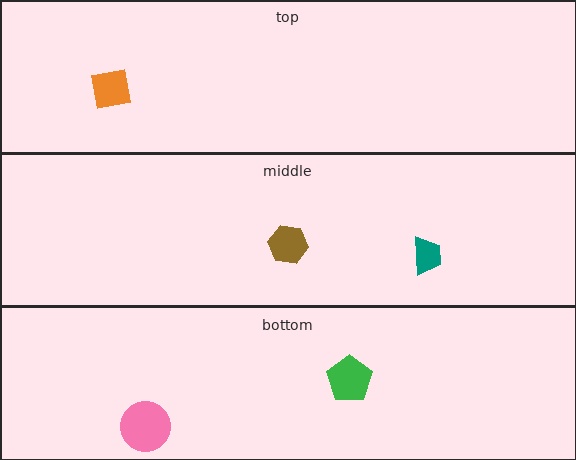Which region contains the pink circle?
The bottom region.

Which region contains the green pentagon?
The bottom region.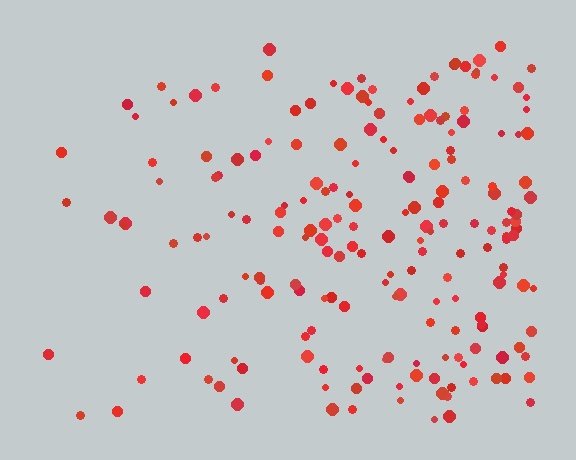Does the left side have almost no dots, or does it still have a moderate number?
Still a moderate number, just noticeably fewer than the right.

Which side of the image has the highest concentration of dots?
The right.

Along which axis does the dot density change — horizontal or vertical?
Horizontal.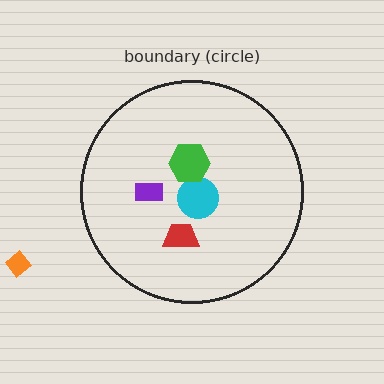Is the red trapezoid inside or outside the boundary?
Inside.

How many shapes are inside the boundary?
4 inside, 1 outside.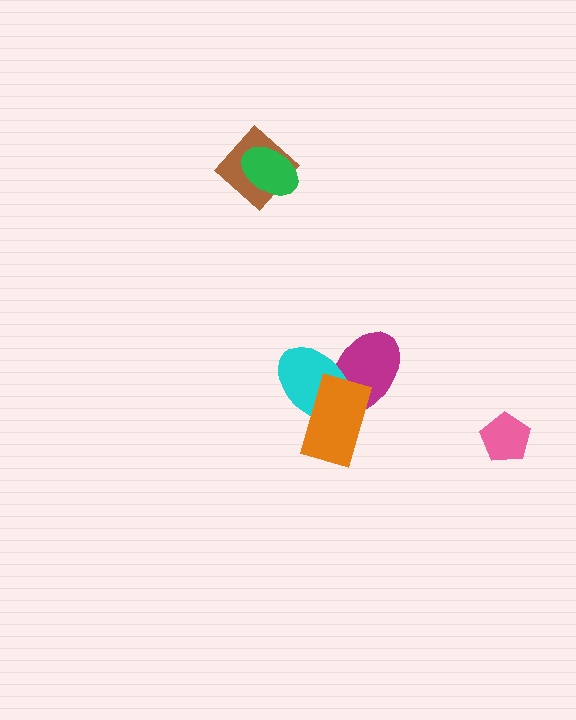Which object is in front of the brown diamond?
The green ellipse is in front of the brown diamond.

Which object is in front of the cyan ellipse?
The orange rectangle is in front of the cyan ellipse.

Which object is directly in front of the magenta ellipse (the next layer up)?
The cyan ellipse is directly in front of the magenta ellipse.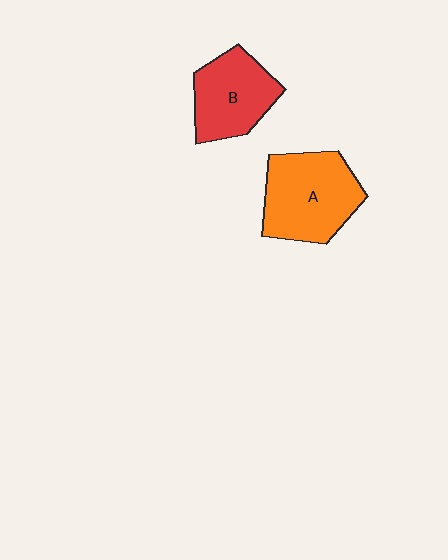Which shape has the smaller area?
Shape B (red).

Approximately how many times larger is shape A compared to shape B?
Approximately 1.3 times.